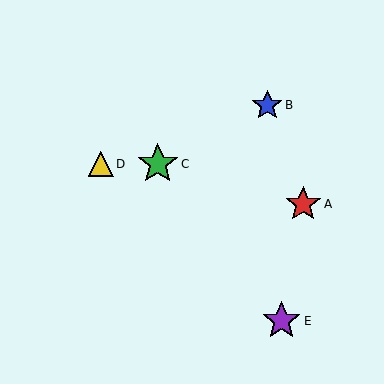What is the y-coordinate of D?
Object D is at y≈164.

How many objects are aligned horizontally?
2 objects (C, D) are aligned horizontally.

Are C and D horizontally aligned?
Yes, both are at y≈164.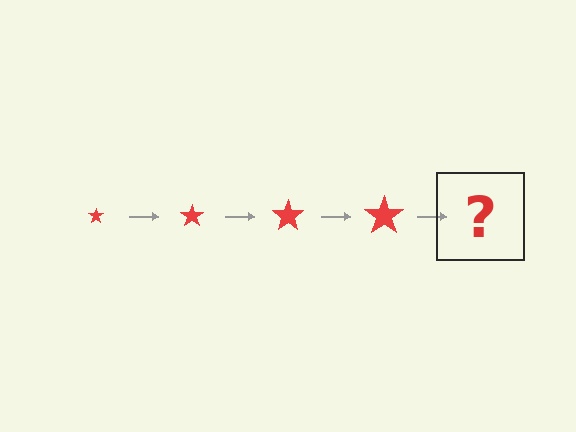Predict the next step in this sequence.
The next step is a red star, larger than the previous one.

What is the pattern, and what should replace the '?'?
The pattern is that the star gets progressively larger each step. The '?' should be a red star, larger than the previous one.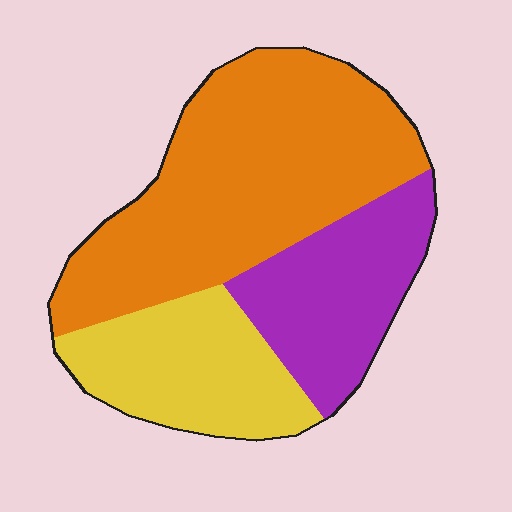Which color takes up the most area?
Orange, at roughly 50%.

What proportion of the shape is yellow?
Yellow covers 24% of the shape.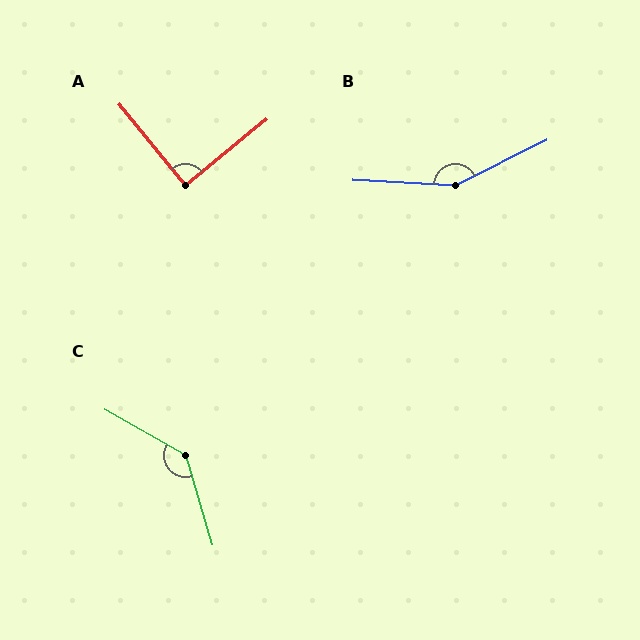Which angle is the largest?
B, at approximately 151 degrees.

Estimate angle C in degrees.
Approximately 136 degrees.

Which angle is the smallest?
A, at approximately 90 degrees.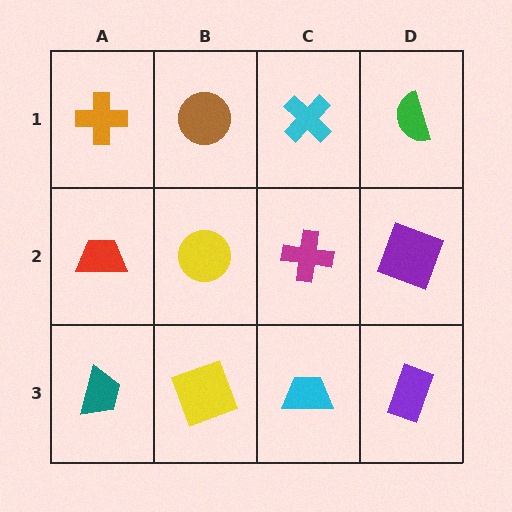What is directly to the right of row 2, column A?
A yellow circle.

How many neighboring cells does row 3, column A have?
2.